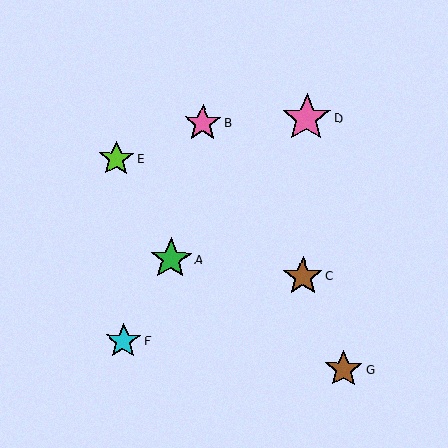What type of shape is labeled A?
Shape A is a green star.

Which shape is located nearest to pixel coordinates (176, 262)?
The green star (labeled A) at (171, 259) is nearest to that location.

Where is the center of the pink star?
The center of the pink star is at (307, 118).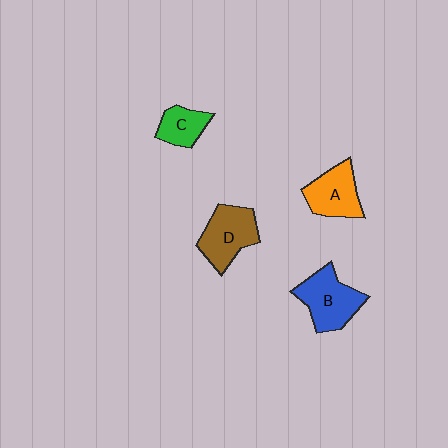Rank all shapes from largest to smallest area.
From largest to smallest: B (blue), D (brown), A (orange), C (green).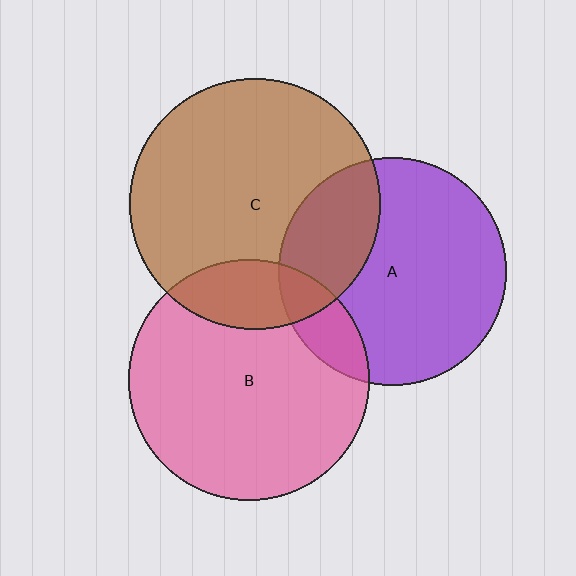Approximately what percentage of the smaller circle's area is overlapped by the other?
Approximately 25%.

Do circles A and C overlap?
Yes.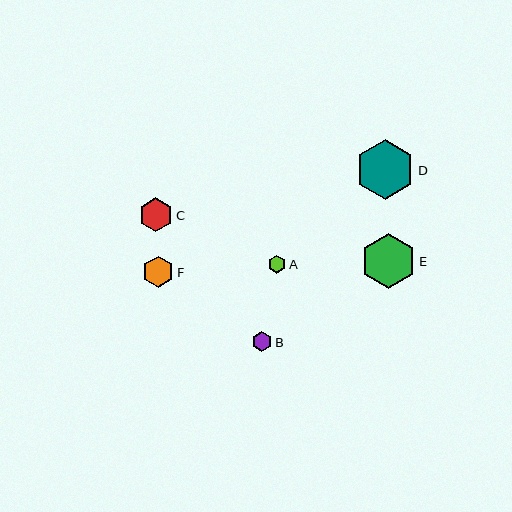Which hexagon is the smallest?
Hexagon A is the smallest with a size of approximately 18 pixels.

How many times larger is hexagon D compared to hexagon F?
Hexagon D is approximately 1.9 times the size of hexagon F.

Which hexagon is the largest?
Hexagon D is the largest with a size of approximately 60 pixels.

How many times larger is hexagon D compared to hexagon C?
Hexagon D is approximately 1.8 times the size of hexagon C.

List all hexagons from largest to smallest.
From largest to smallest: D, E, C, F, B, A.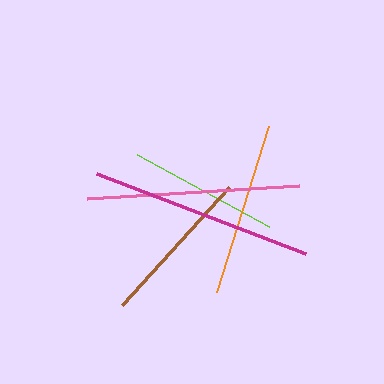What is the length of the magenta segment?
The magenta segment is approximately 224 pixels long.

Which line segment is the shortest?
The lime line is the shortest at approximately 150 pixels.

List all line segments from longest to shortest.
From longest to shortest: magenta, pink, orange, brown, lime.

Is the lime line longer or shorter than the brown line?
The brown line is longer than the lime line.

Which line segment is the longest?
The magenta line is the longest at approximately 224 pixels.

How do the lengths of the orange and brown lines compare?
The orange and brown lines are approximately the same length.